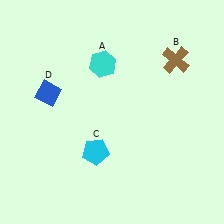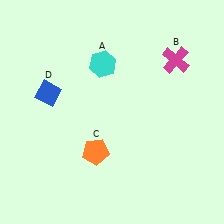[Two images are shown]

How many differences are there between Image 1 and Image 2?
There are 2 differences between the two images.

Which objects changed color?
B changed from brown to magenta. C changed from cyan to orange.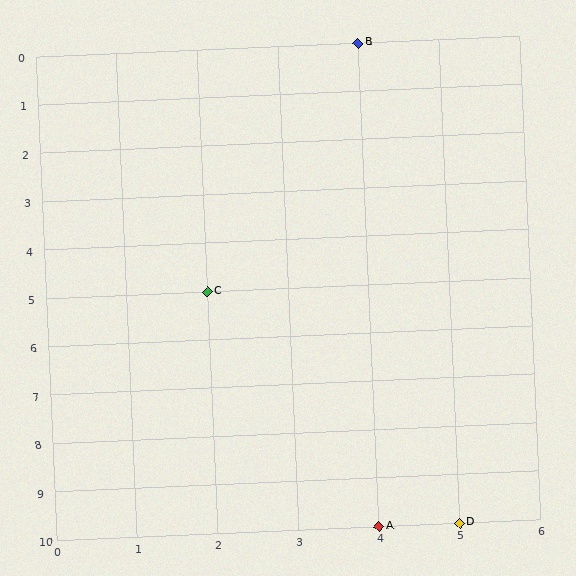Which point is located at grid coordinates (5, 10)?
Point D is at (5, 10).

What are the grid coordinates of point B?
Point B is at grid coordinates (4, 0).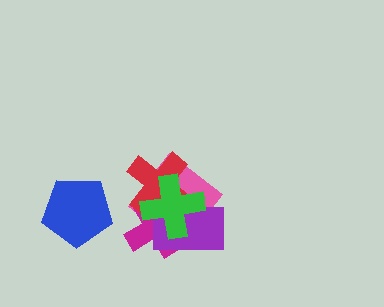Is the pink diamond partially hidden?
Yes, it is partially covered by another shape.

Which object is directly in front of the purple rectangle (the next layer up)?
The red cross is directly in front of the purple rectangle.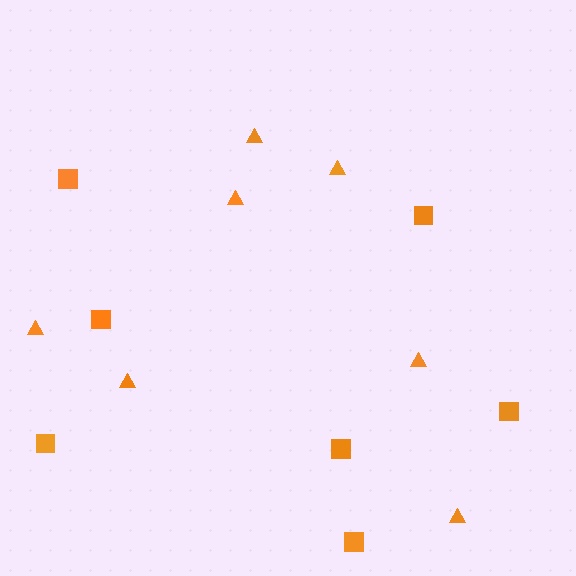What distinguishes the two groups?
There are 2 groups: one group of triangles (7) and one group of squares (7).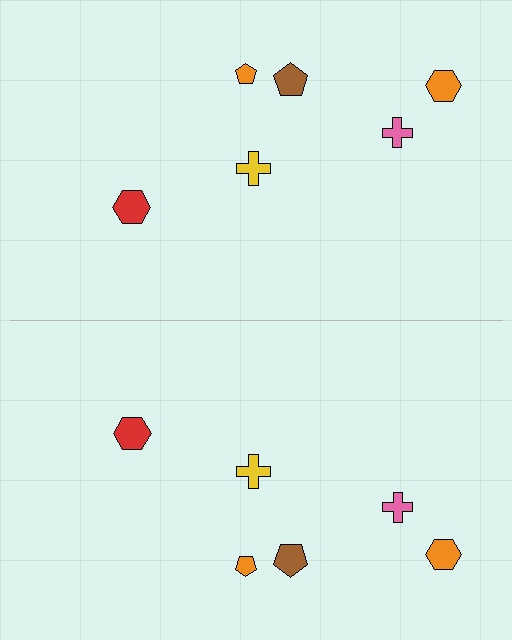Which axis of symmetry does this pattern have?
The pattern has a horizontal axis of symmetry running through the center of the image.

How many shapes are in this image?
There are 12 shapes in this image.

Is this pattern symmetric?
Yes, this pattern has bilateral (reflection) symmetry.